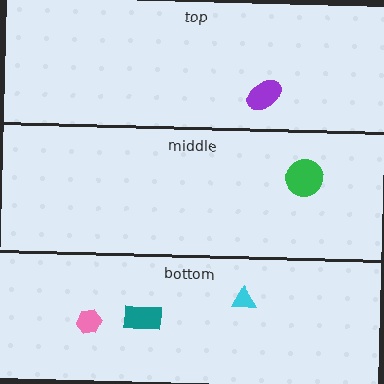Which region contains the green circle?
The middle region.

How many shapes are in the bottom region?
3.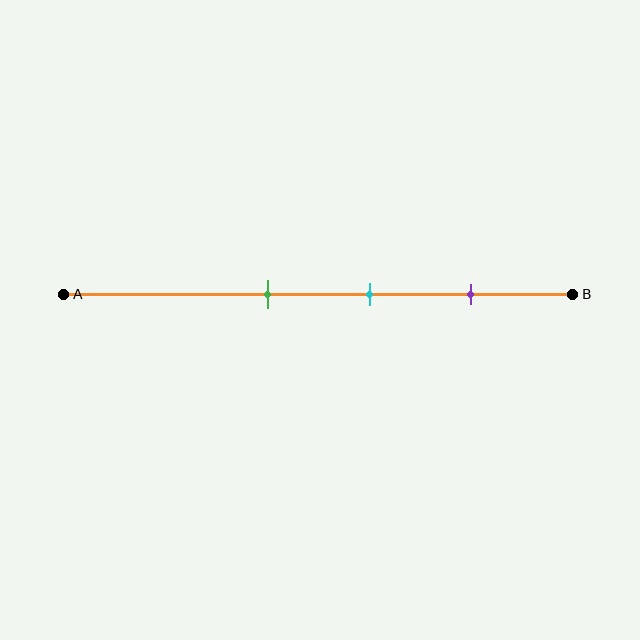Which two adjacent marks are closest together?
The green and cyan marks are the closest adjacent pair.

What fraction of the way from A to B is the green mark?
The green mark is approximately 40% (0.4) of the way from A to B.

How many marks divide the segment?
There are 3 marks dividing the segment.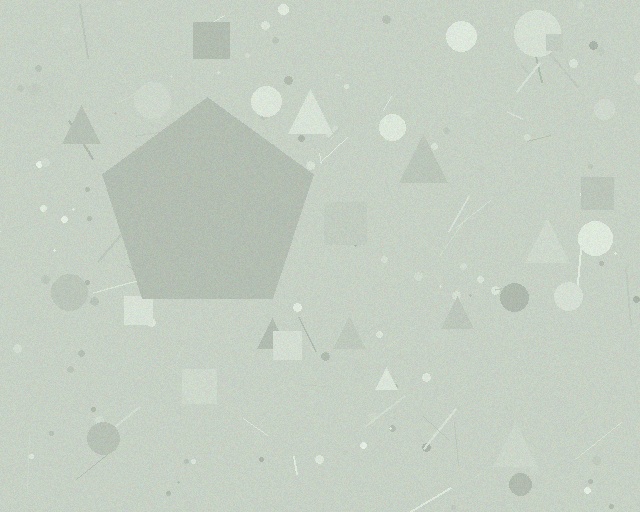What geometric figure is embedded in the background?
A pentagon is embedded in the background.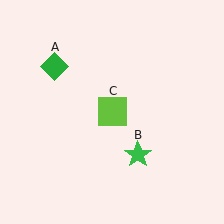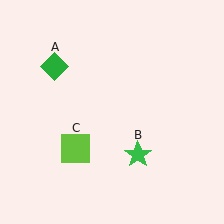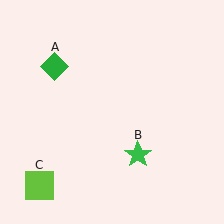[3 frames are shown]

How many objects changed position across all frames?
1 object changed position: lime square (object C).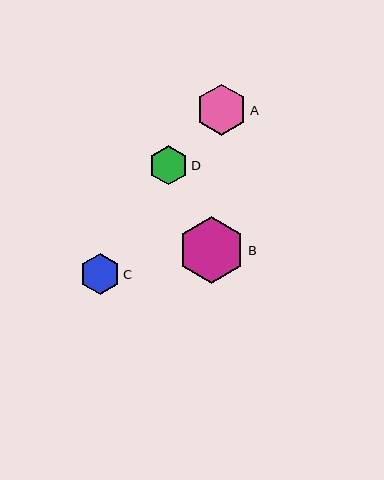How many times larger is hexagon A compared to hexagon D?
Hexagon A is approximately 1.3 times the size of hexagon D.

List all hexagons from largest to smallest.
From largest to smallest: B, A, C, D.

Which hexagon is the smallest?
Hexagon D is the smallest with a size of approximately 39 pixels.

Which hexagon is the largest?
Hexagon B is the largest with a size of approximately 67 pixels.